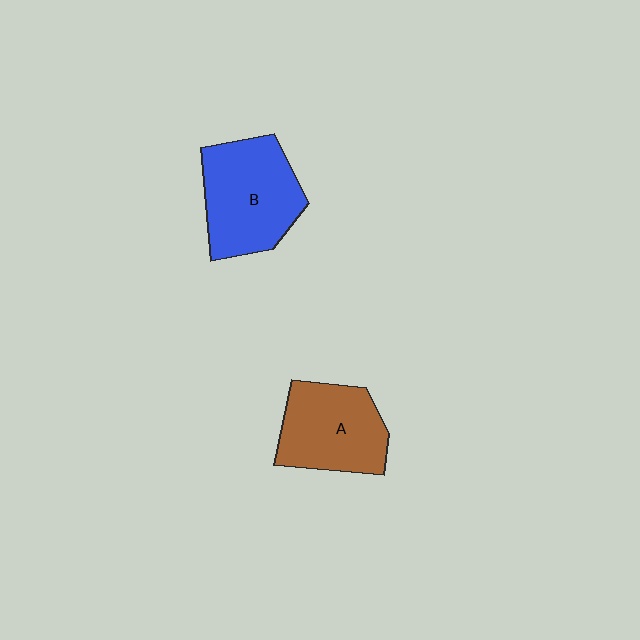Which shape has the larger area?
Shape B (blue).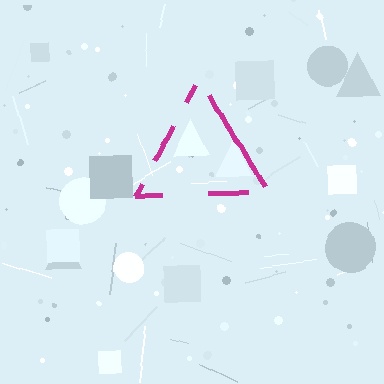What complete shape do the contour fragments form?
The contour fragments form a triangle.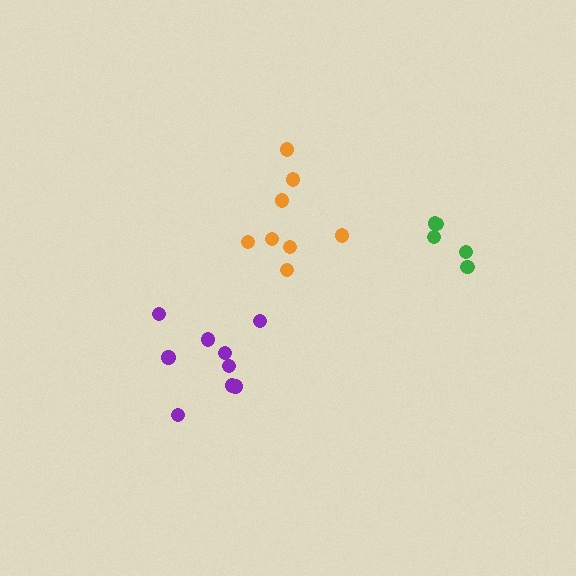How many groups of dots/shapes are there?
There are 3 groups.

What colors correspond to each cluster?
The clusters are colored: orange, green, purple.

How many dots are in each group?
Group 1: 8 dots, Group 2: 5 dots, Group 3: 9 dots (22 total).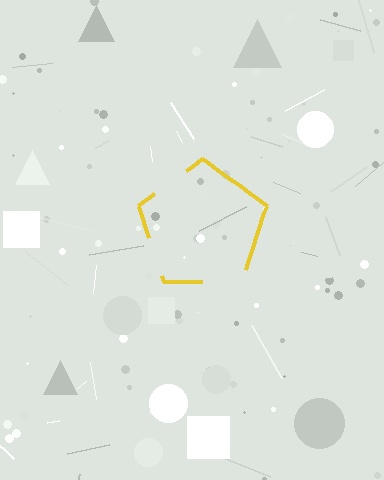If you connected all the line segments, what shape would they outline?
They would outline a pentagon.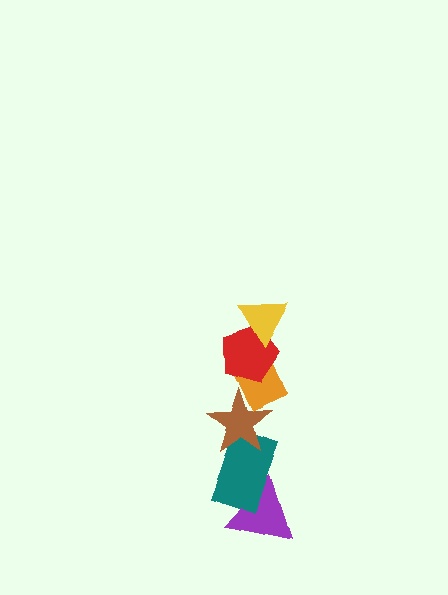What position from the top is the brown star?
The brown star is 4th from the top.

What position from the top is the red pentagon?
The red pentagon is 2nd from the top.